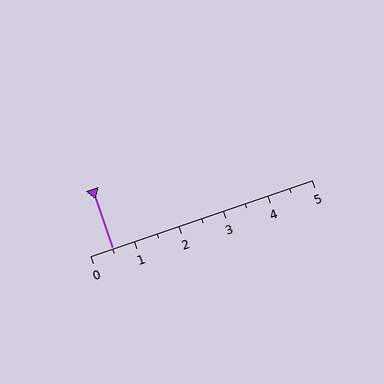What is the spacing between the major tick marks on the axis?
The major ticks are spaced 1 apart.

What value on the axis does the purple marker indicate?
The marker indicates approximately 0.5.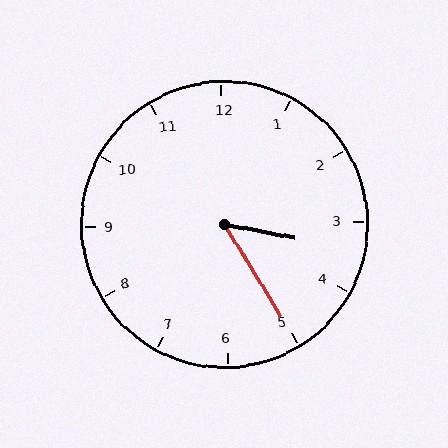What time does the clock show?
3:25.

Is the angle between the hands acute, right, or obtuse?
It is acute.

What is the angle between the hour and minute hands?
Approximately 48 degrees.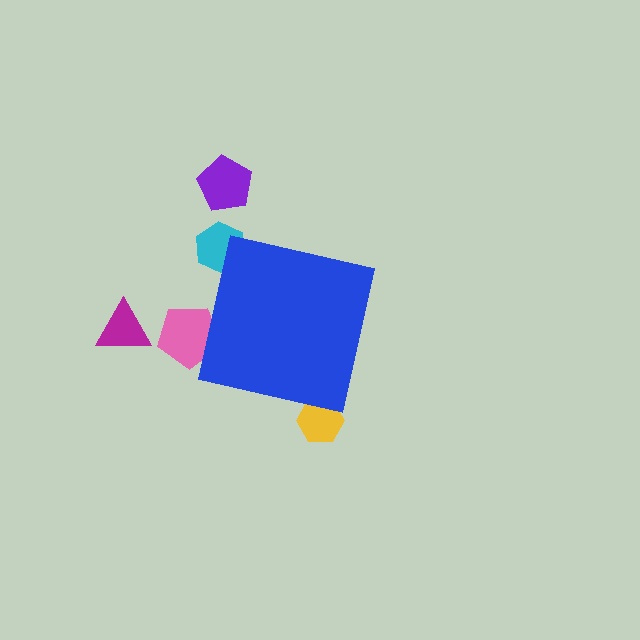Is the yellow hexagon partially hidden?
Yes, the yellow hexagon is partially hidden behind the blue square.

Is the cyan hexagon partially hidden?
Yes, the cyan hexagon is partially hidden behind the blue square.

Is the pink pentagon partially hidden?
Yes, the pink pentagon is partially hidden behind the blue square.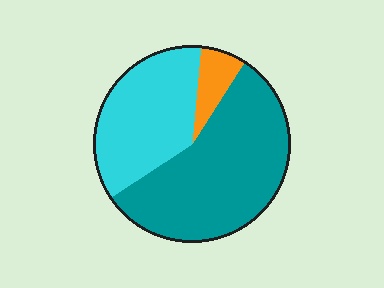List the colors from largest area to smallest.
From largest to smallest: teal, cyan, orange.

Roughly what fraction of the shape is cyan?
Cyan takes up about three eighths (3/8) of the shape.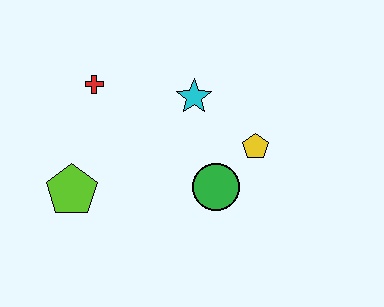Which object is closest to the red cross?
The cyan star is closest to the red cross.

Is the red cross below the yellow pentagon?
No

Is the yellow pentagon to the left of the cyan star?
No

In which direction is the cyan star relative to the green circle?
The cyan star is above the green circle.